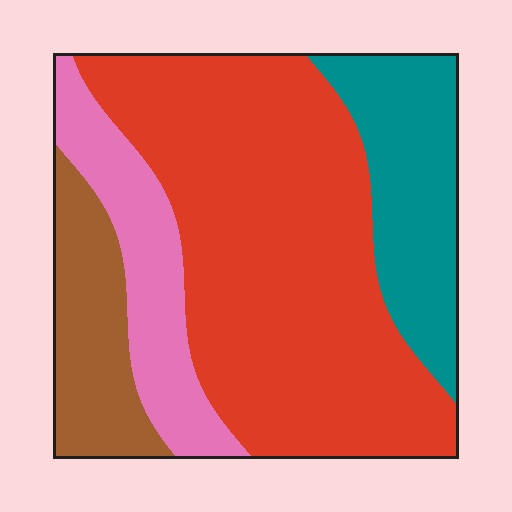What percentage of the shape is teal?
Teal takes up about one sixth (1/6) of the shape.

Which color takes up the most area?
Red, at roughly 55%.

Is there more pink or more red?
Red.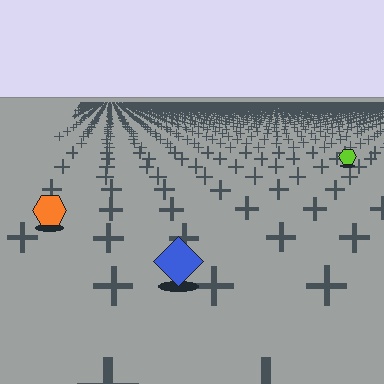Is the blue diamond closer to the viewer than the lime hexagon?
Yes. The blue diamond is closer — you can tell from the texture gradient: the ground texture is coarser near it.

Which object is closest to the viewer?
The blue diamond is closest. The texture marks near it are larger and more spread out.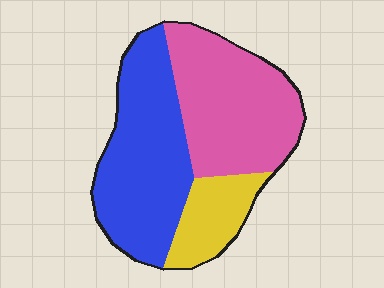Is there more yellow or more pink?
Pink.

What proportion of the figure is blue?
Blue takes up about two fifths (2/5) of the figure.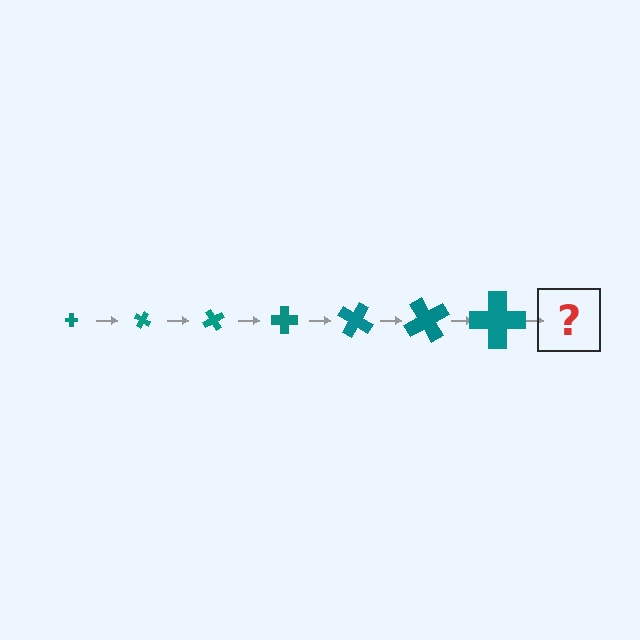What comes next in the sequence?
The next element should be a cross, larger than the previous one and rotated 210 degrees from the start.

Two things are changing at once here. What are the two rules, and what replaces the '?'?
The two rules are that the cross grows larger each step and it rotates 30 degrees each step. The '?' should be a cross, larger than the previous one and rotated 210 degrees from the start.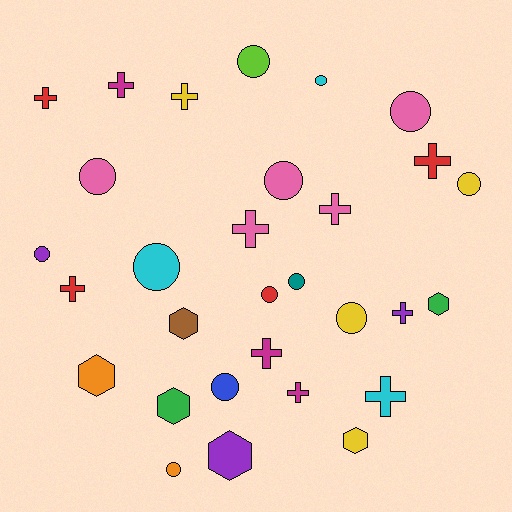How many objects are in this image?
There are 30 objects.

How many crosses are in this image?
There are 11 crosses.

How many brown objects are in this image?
There is 1 brown object.